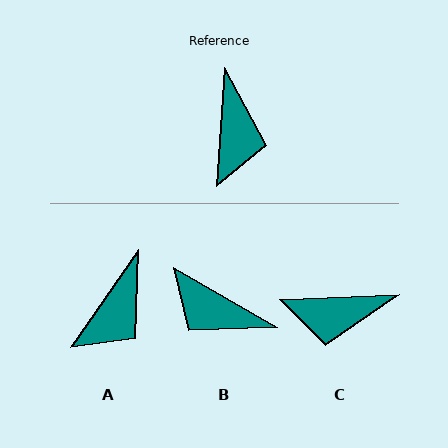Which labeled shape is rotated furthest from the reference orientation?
B, about 116 degrees away.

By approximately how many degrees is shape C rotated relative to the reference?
Approximately 84 degrees clockwise.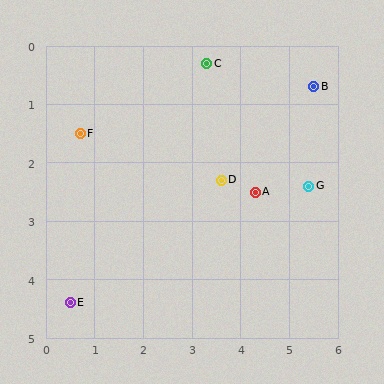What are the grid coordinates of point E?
Point E is at approximately (0.5, 4.4).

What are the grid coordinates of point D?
Point D is at approximately (3.6, 2.3).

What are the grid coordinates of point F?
Point F is at approximately (0.7, 1.5).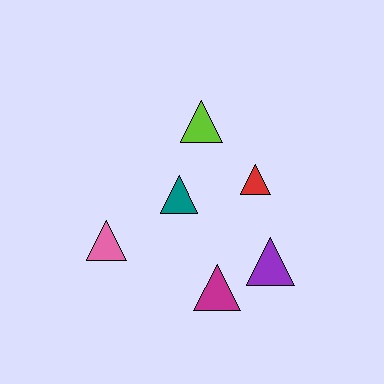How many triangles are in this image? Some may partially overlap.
There are 6 triangles.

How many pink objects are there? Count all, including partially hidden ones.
There is 1 pink object.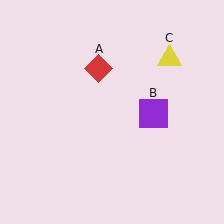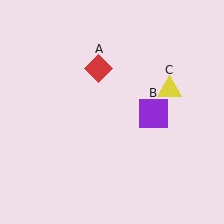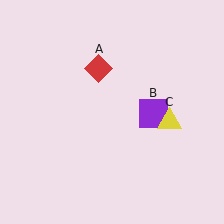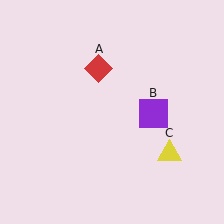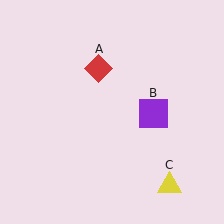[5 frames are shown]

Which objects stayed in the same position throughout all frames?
Red diamond (object A) and purple square (object B) remained stationary.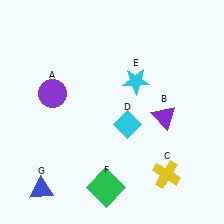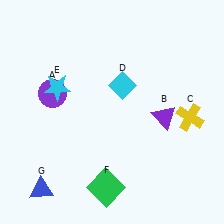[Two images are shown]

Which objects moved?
The objects that moved are: the yellow cross (C), the cyan diamond (D), the cyan star (E).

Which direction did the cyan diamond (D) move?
The cyan diamond (D) moved up.